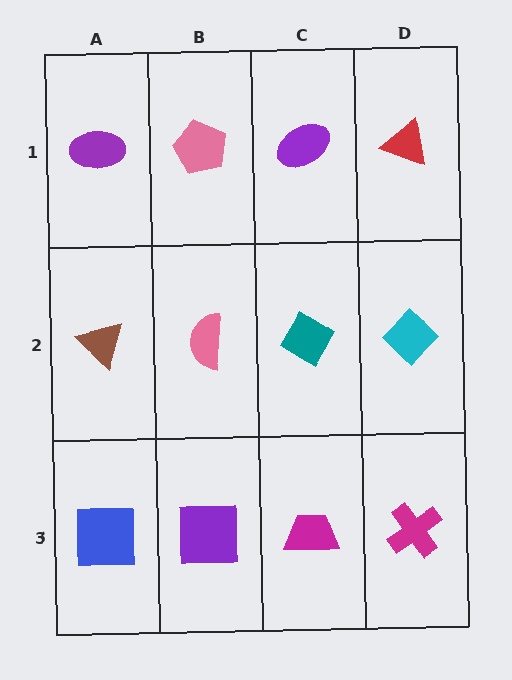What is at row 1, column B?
A pink pentagon.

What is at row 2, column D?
A cyan diamond.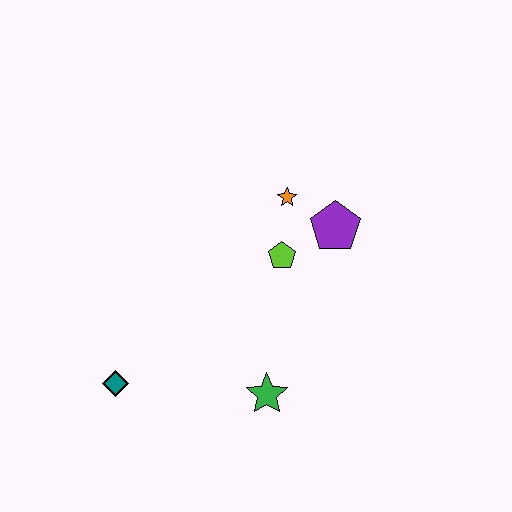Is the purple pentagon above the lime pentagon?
Yes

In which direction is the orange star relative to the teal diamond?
The orange star is above the teal diamond.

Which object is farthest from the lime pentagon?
The teal diamond is farthest from the lime pentagon.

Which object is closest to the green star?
The lime pentagon is closest to the green star.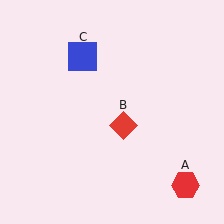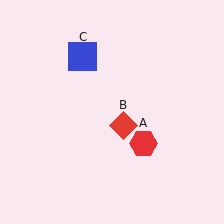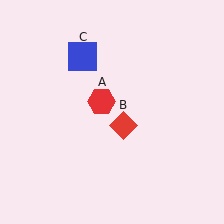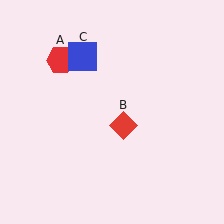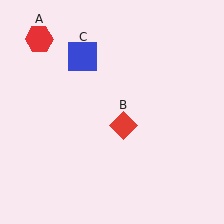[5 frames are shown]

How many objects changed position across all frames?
1 object changed position: red hexagon (object A).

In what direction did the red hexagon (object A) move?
The red hexagon (object A) moved up and to the left.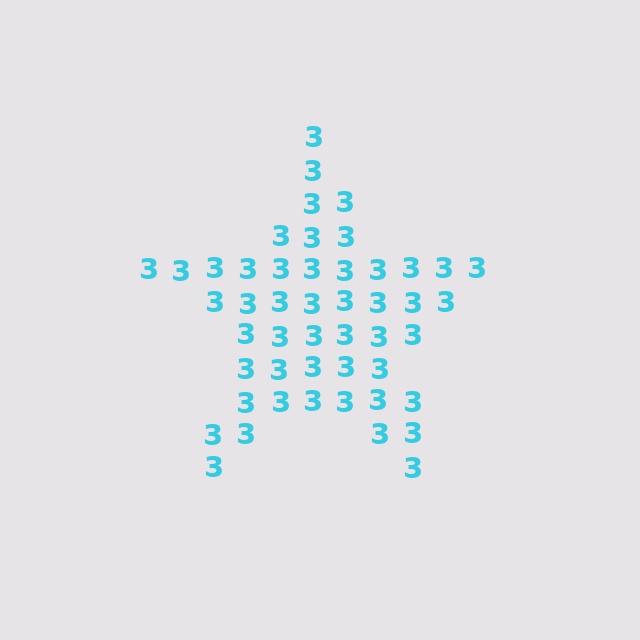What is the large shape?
The large shape is a star.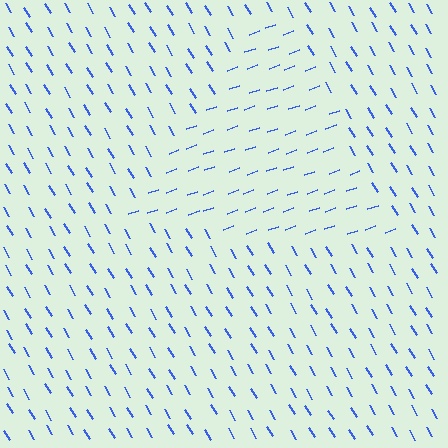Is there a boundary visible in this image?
Yes, there is a texture boundary formed by a change in line orientation.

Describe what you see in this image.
The image is filled with small blue line segments. A triangle region in the image has lines oriented differently from the surrounding lines, creating a visible texture boundary.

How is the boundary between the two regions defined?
The boundary is defined purely by a change in line orientation (approximately 79 degrees difference). All lines are the same color and thickness.